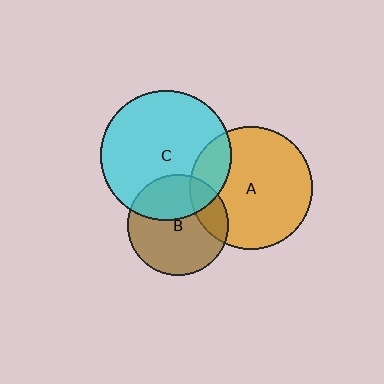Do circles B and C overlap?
Yes.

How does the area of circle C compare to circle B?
Approximately 1.7 times.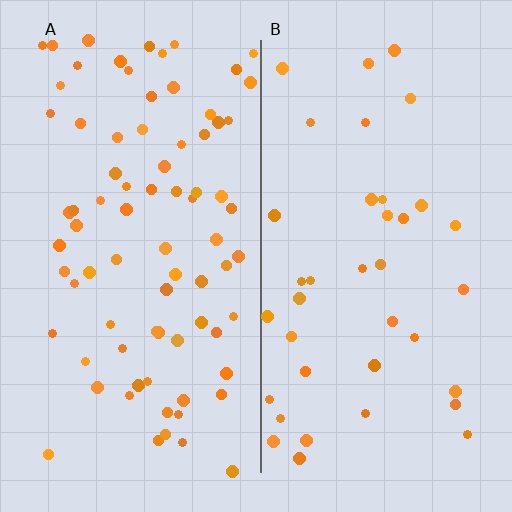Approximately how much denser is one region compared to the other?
Approximately 2.1× — region A over region B.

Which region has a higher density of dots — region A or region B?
A (the left).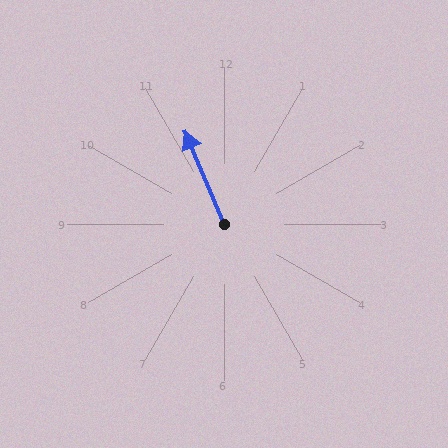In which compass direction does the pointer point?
Northwest.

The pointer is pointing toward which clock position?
Roughly 11 o'clock.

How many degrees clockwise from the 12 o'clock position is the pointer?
Approximately 337 degrees.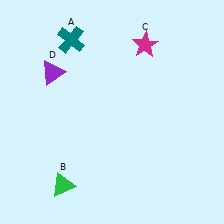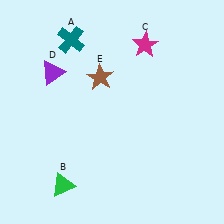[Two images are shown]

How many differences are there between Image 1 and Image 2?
There is 1 difference between the two images.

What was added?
A brown star (E) was added in Image 2.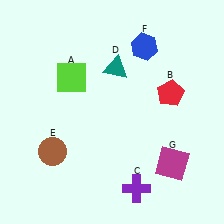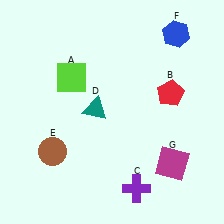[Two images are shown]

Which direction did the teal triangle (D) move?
The teal triangle (D) moved down.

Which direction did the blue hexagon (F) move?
The blue hexagon (F) moved right.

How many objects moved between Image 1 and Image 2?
2 objects moved between the two images.